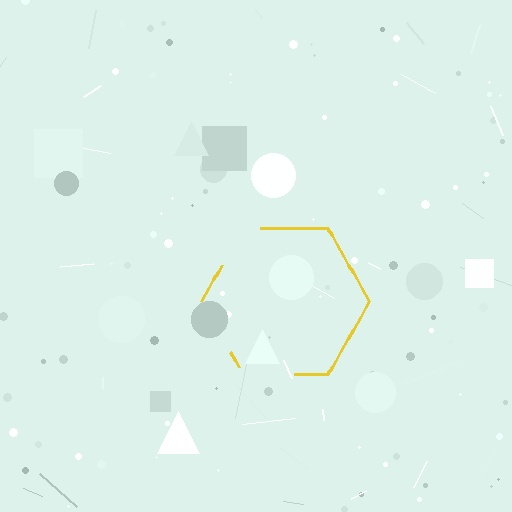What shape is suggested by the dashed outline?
The dashed outline suggests a hexagon.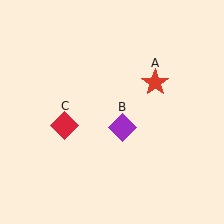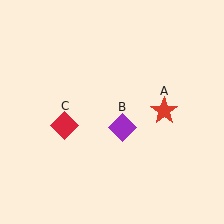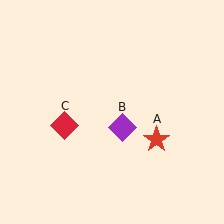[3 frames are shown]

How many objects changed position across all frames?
1 object changed position: red star (object A).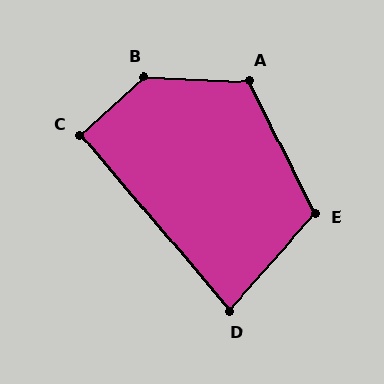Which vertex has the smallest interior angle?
D, at approximately 82 degrees.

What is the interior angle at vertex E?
Approximately 112 degrees (obtuse).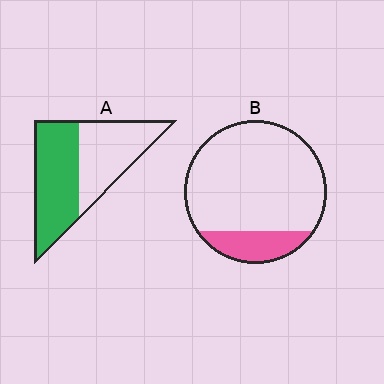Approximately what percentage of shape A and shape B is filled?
A is approximately 55% and B is approximately 15%.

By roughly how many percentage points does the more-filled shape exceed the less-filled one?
By roughly 35 percentage points (A over B).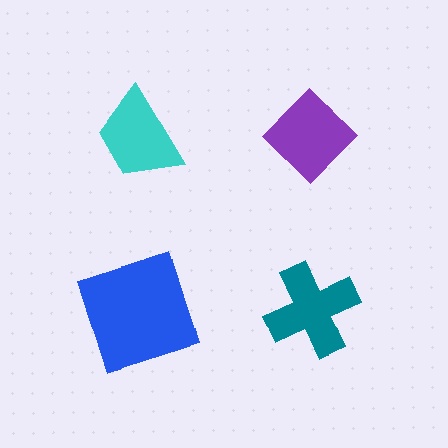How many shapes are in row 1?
2 shapes.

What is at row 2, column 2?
A teal cross.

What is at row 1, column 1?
A cyan trapezoid.